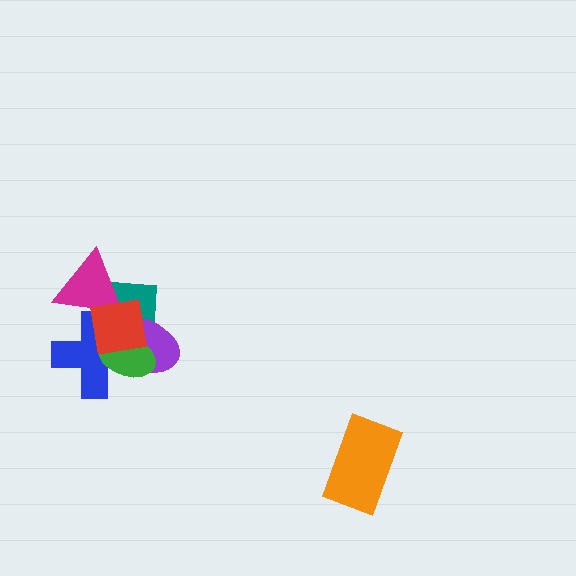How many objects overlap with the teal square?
5 objects overlap with the teal square.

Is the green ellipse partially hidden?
Yes, it is partially covered by another shape.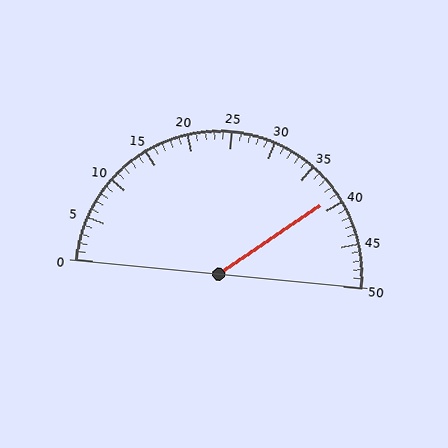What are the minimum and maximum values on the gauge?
The gauge ranges from 0 to 50.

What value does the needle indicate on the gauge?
The needle indicates approximately 39.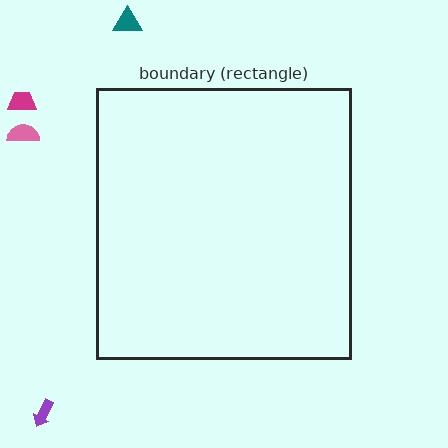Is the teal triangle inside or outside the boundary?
Outside.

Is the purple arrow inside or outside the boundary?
Outside.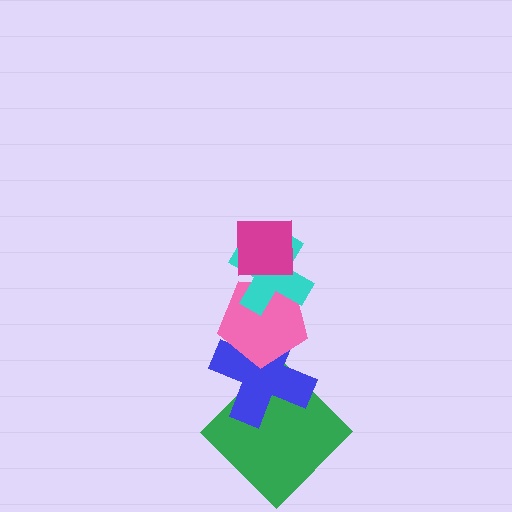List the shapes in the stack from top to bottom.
From top to bottom: the magenta square, the cyan cross, the pink pentagon, the blue cross, the green diamond.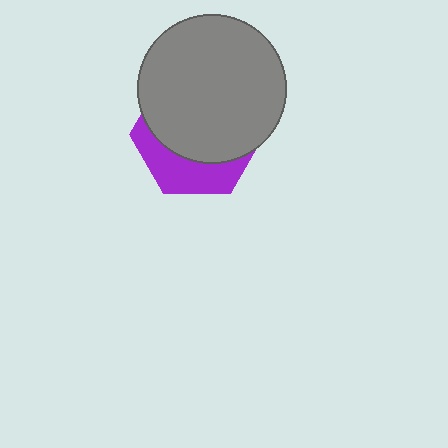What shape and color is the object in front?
The object in front is a gray circle.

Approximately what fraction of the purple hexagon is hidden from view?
Roughly 68% of the purple hexagon is hidden behind the gray circle.